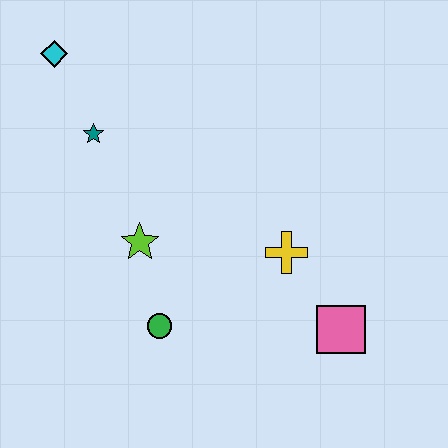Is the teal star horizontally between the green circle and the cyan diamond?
Yes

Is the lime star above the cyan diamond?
No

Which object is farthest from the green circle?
The cyan diamond is farthest from the green circle.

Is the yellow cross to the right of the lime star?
Yes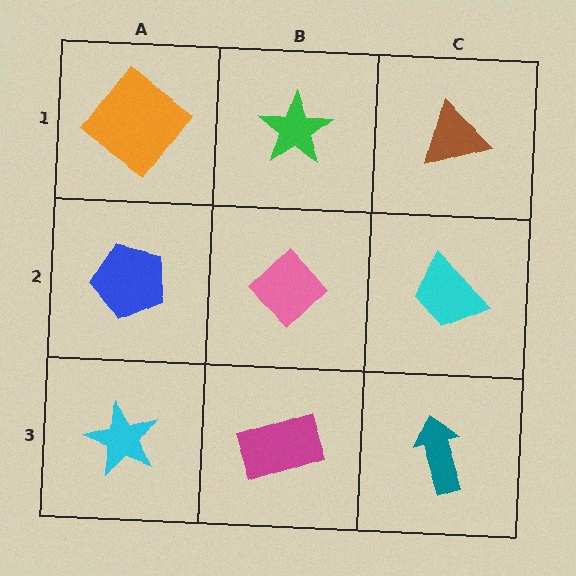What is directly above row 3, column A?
A blue pentagon.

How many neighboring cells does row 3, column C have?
2.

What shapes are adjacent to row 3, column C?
A cyan trapezoid (row 2, column C), a magenta rectangle (row 3, column B).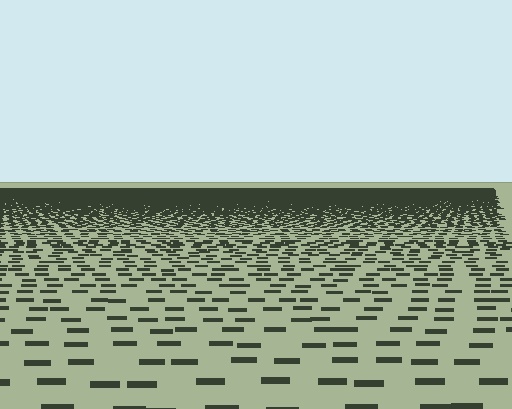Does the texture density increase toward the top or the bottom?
Density increases toward the top.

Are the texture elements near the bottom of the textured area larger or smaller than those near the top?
Larger. Near the bottom, elements are closer to the viewer and appear at a bigger on-screen size.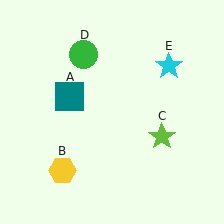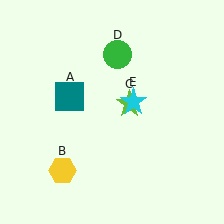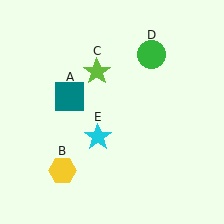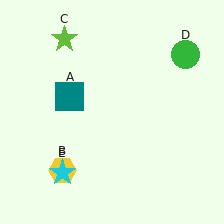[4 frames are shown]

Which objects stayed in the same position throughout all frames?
Teal square (object A) and yellow hexagon (object B) remained stationary.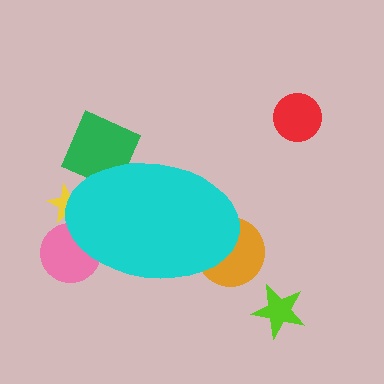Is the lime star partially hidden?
No, the lime star is fully visible.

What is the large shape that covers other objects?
A cyan ellipse.